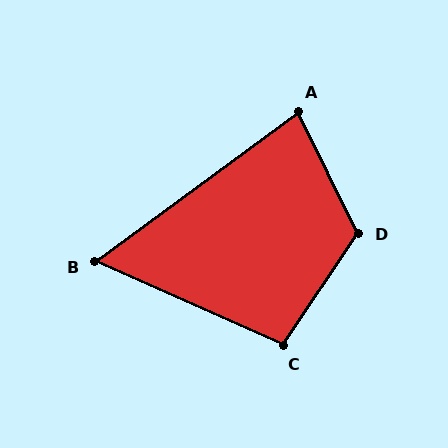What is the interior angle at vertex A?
Approximately 80 degrees (acute).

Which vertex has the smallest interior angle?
B, at approximately 60 degrees.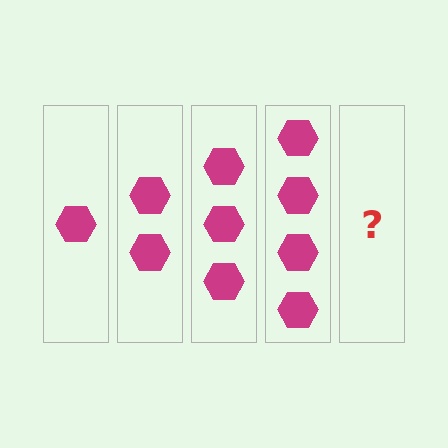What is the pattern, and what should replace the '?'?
The pattern is that each step adds one more hexagon. The '?' should be 5 hexagons.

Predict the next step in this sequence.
The next step is 5 hexagons.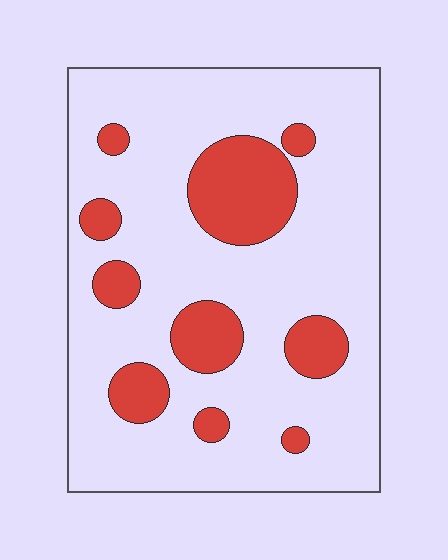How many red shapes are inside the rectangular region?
10.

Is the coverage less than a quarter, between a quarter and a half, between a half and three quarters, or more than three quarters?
Less than a quarter.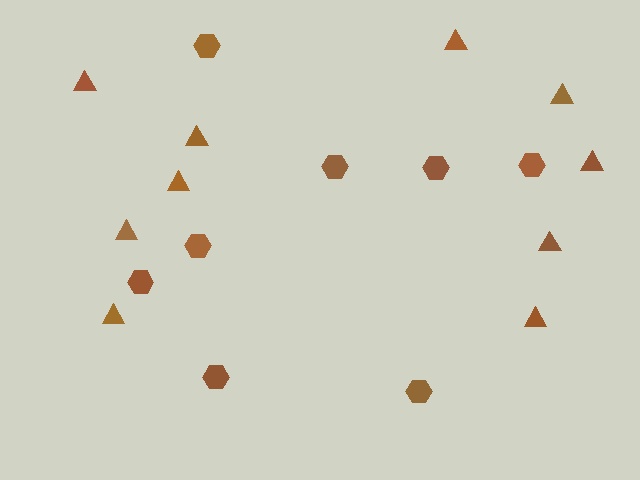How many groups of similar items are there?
There are 2 groups: one group of triangles (10) and one group of hexagons (8).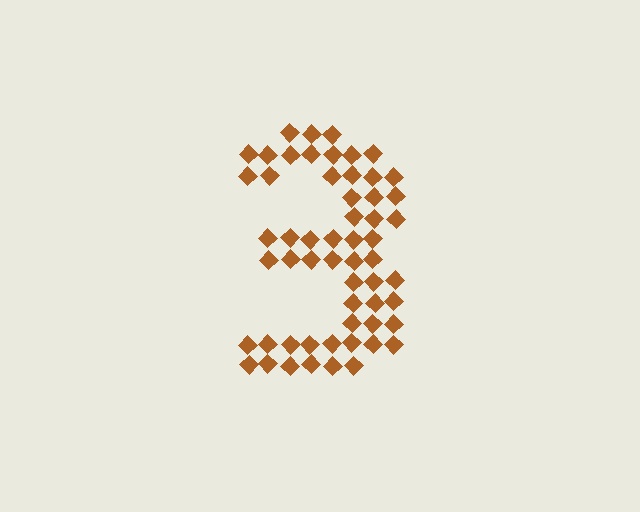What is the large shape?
The large shape is the digit 3.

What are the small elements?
The small elements are diamonds.